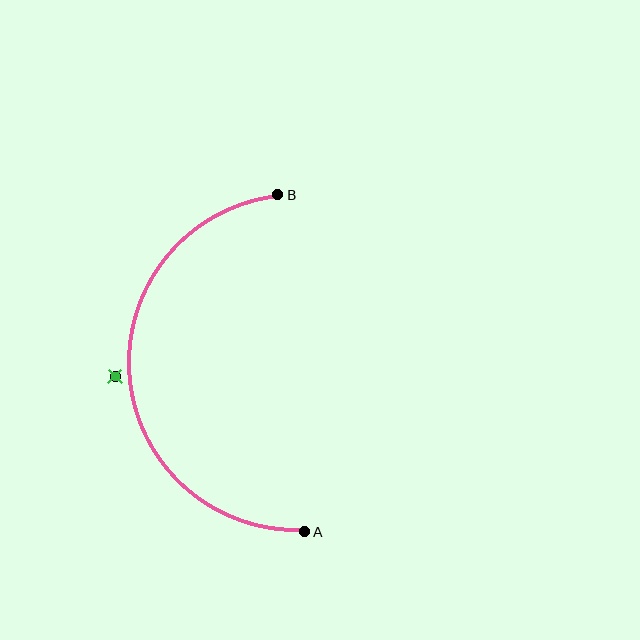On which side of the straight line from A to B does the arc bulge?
The arc bulges to the left of the straight line connecting A and B.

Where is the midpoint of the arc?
The arc midpoint is the point on the curve farthest from the straight line joining A and B. It sits to the left of that line.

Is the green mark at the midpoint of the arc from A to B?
No — the green mark does not lie on the arc at all. It sits slightly outside the curve.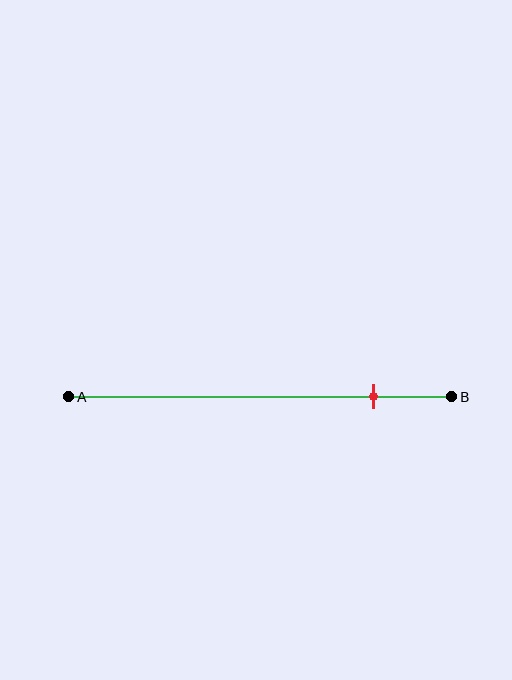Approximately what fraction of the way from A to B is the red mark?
The red mark is approximately 80% of the way from A to B.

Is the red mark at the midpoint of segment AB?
No, the mark is at about 80% from A, not at the 50% midpoint.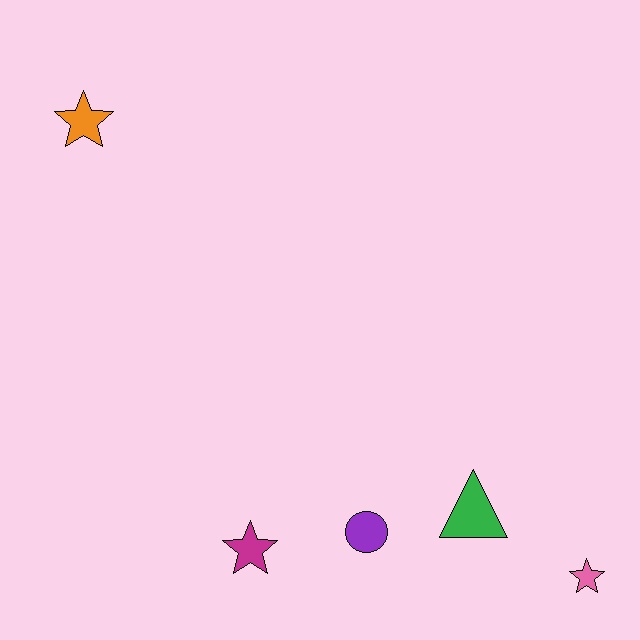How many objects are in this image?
There are 5 objects.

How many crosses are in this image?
There are no crosses.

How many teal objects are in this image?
There are no teal objects.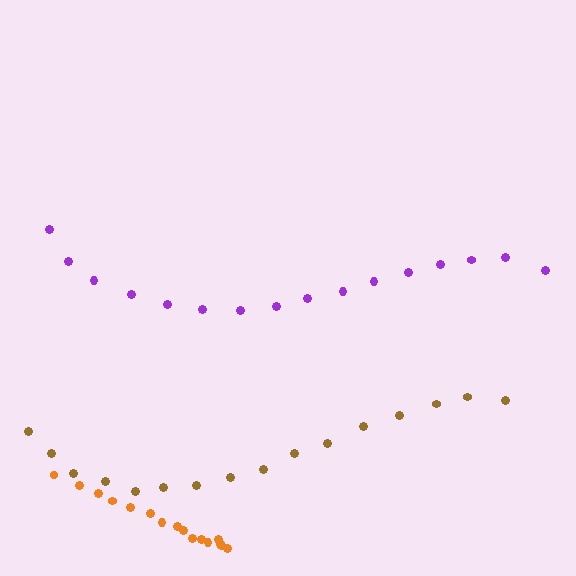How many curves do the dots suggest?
There are 3 distinct paths.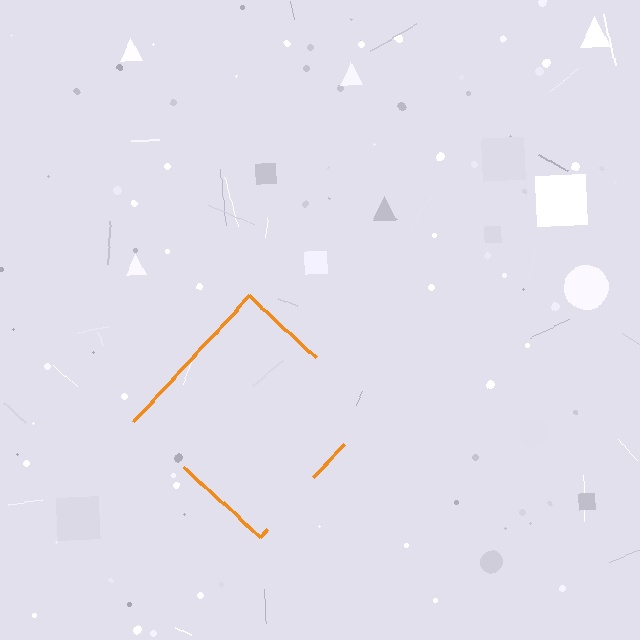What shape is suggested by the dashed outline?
The dashed outline suggests a diamond.